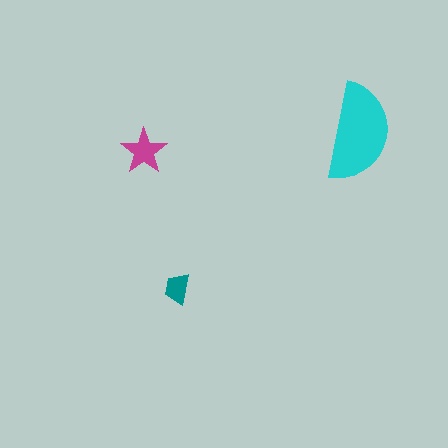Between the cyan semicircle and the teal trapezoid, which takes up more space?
The cyan semicircle.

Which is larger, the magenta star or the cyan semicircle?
The cyan semicircle.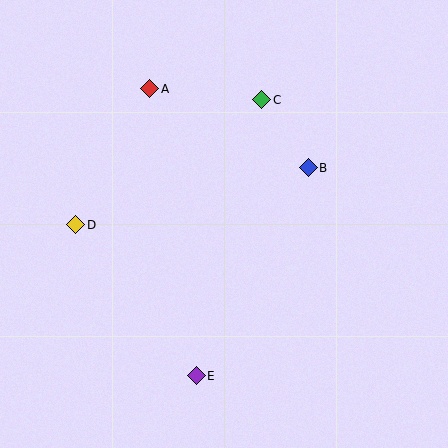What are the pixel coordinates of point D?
Point D is at (76, 225).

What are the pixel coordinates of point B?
Point B is at (308, 168).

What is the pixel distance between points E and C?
The distance between E and C is 284 pixels.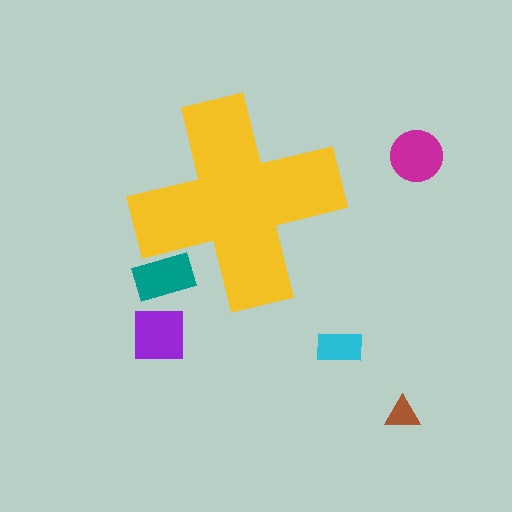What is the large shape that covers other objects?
A yellow cross.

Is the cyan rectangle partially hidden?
No, the cyan rectangle is fully visible.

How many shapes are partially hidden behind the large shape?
1 shape is partially hidden.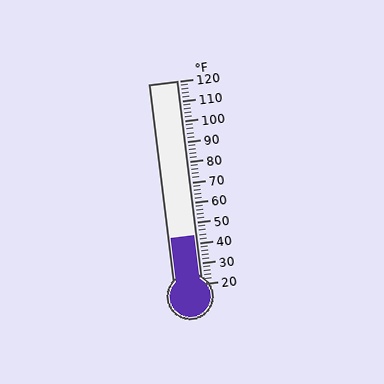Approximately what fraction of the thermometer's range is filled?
The thermometer is filled to approximately 25% of its range.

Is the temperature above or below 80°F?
The temperature is below 80°F.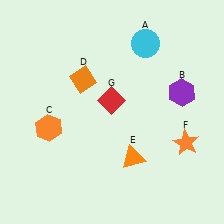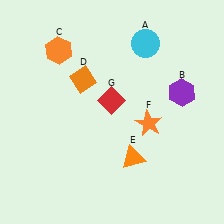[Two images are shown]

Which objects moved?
The objects that moved are: the orange hexagon (C), the orange star (F).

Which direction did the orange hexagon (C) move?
The orange hexagon (C) moved up.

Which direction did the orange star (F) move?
The orange star (F) moved left.